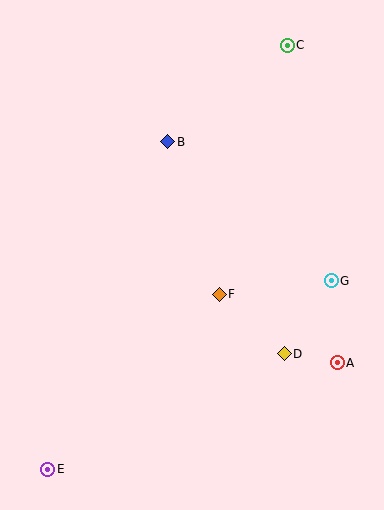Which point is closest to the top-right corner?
Point C is closest to the top-right corner.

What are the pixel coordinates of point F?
Point F is at (219, 294).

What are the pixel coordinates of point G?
Point G is at (331, 281).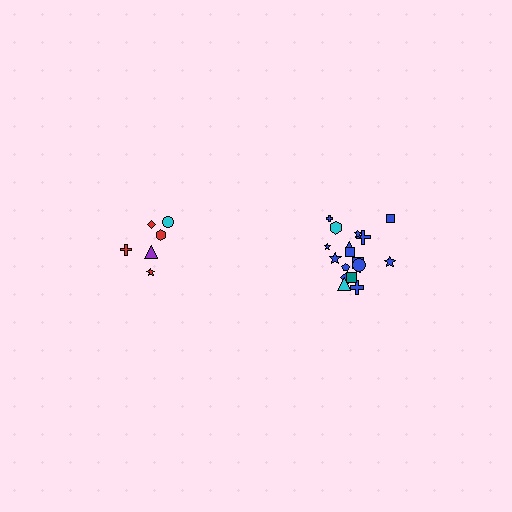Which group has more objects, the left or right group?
The right group.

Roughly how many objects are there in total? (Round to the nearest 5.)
Roughly 25 objects in total.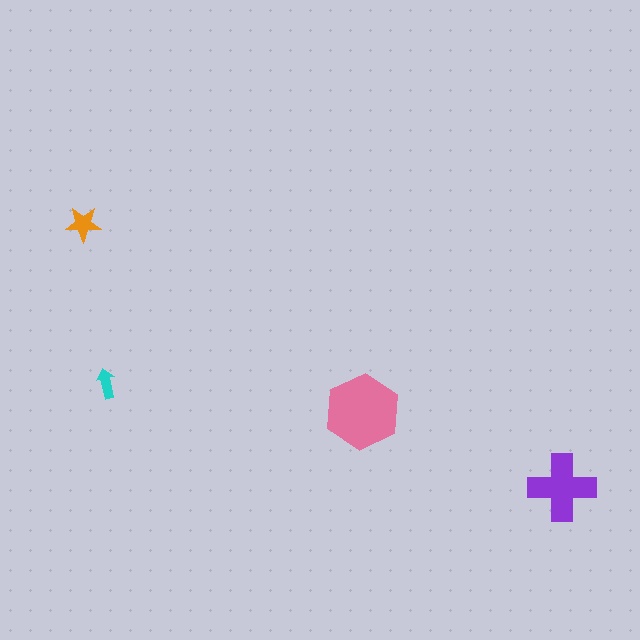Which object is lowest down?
The purple cross is bottommost.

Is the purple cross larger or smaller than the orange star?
Larger.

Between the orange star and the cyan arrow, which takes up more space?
The orange star.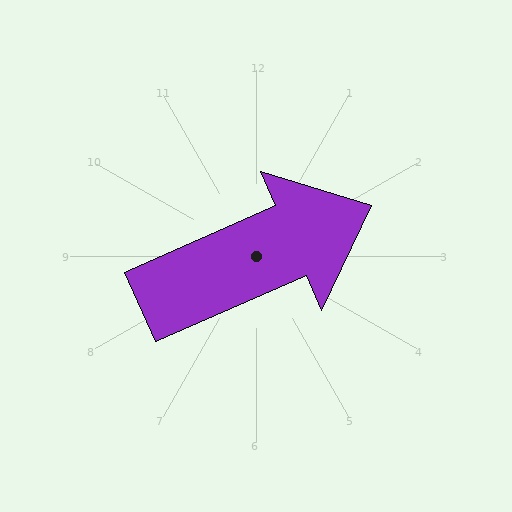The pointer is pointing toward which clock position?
Roughly 2 o'clock.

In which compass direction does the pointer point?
Northeast.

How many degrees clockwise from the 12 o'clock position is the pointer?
Approximately 66 degrees.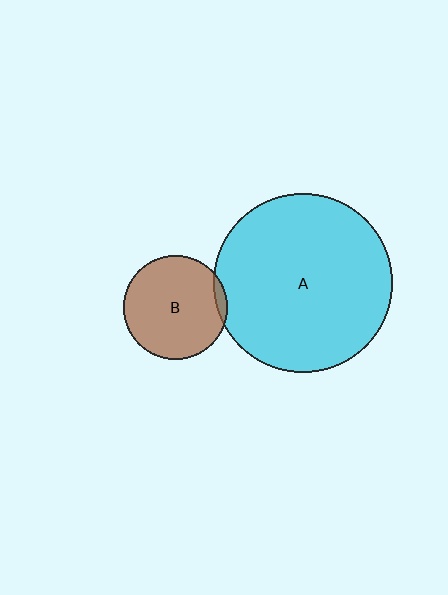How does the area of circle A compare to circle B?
Approximately 2.9 times.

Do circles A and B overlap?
Yes.